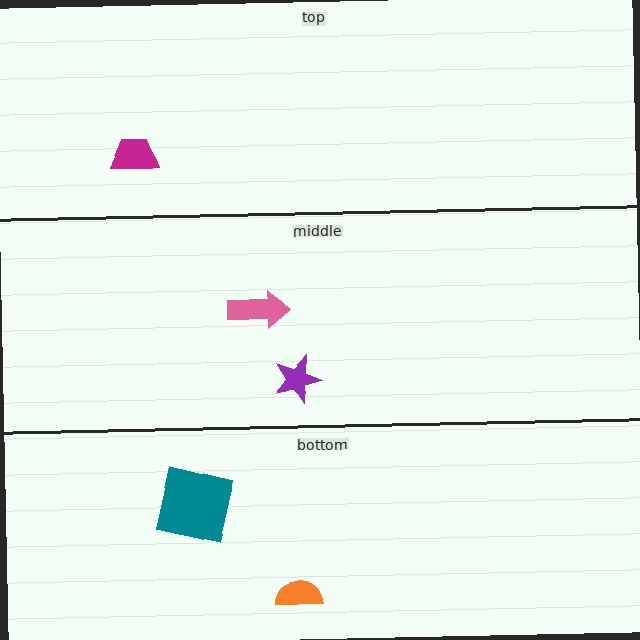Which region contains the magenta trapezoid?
The top region.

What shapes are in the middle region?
The purple star, the pink arrow.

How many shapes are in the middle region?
2.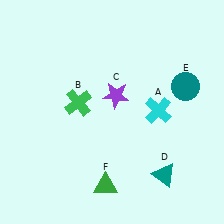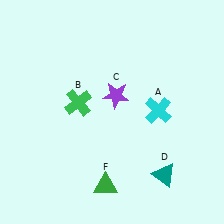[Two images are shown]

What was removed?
The teal circle (E) was removed in Image 2.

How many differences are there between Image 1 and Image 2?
There is 1 difference between the two images.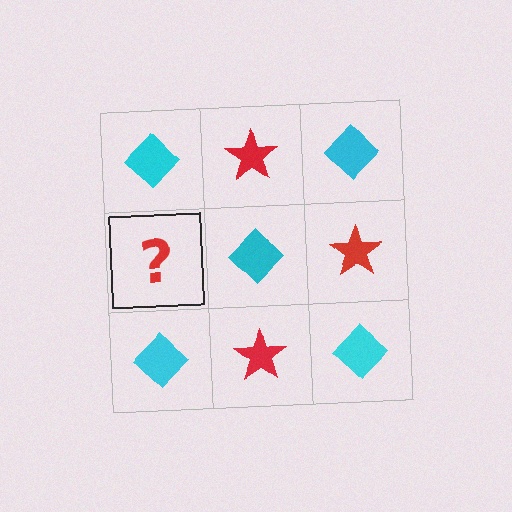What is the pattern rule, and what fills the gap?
The rule is that it alternates cyan diamond and red star in a checkerboard pattern. The gap should be filled with a red star.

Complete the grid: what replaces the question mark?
The question mark should be replaced with a red star.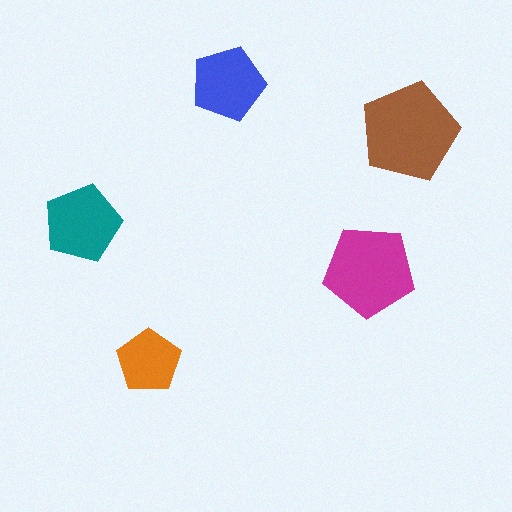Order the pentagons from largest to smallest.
the brown one, the magenta one, the teal one, the blue one, the orange one.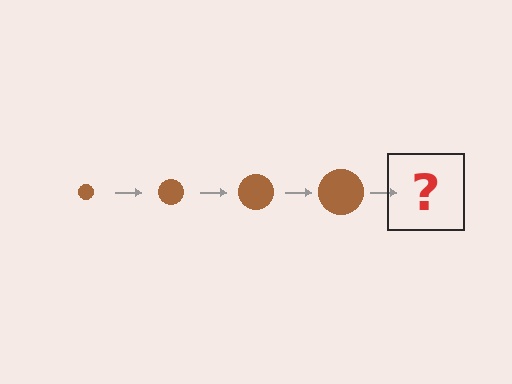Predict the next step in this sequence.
The next step is a brown circle, larger than the previous one.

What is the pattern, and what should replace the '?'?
The pattern is that the circle gets progressively larger each step. The '?' should be a brown circle, larger than the previous one.